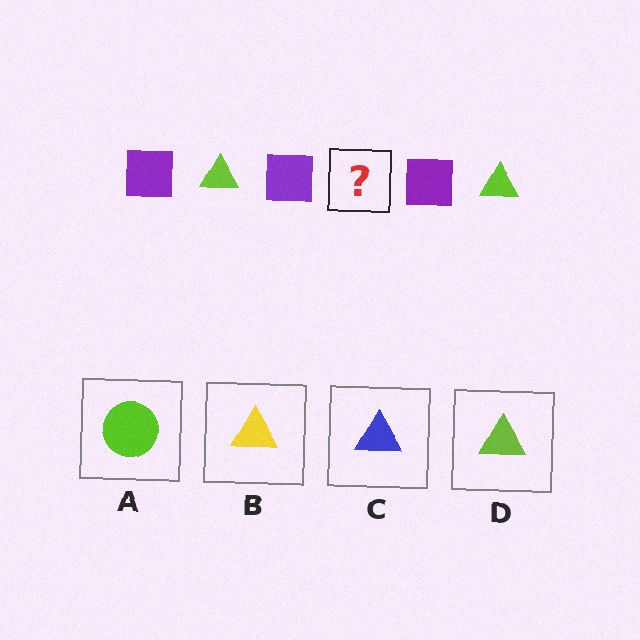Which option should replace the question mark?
Option D.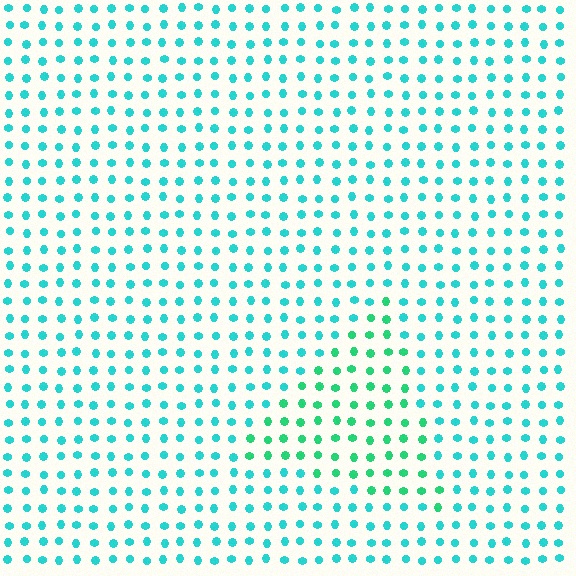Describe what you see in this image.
The image is filled with small cyan elements in a uniform arrangement. A triangle-shaped region is visible where the elements are tinted to a slightly different hue, forming a subtle color boundary.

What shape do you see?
I see a triangle.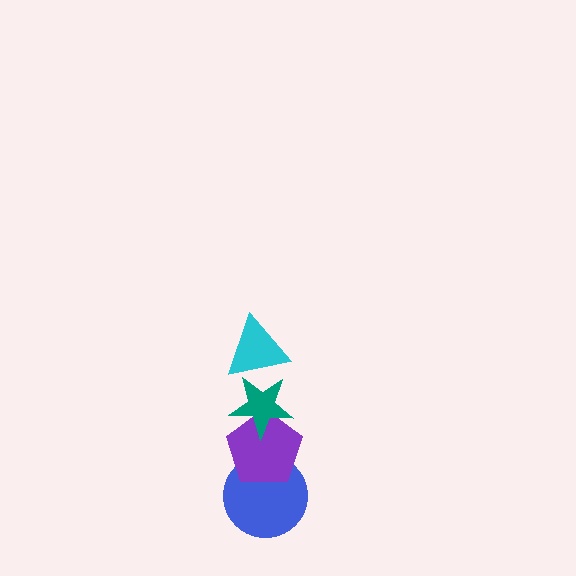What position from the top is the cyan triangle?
The cyan triangle is 1st from the top.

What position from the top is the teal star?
The teal star is 2nd from the top.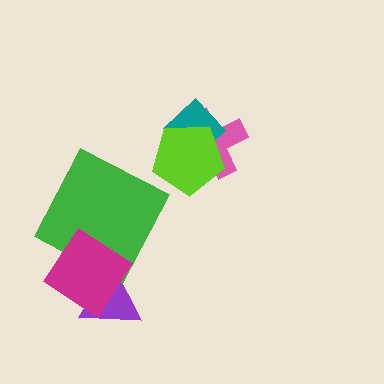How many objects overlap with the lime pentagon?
2 objects overlap with the lime pentagon.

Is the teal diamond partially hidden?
Yes, it is partially covered by another shape.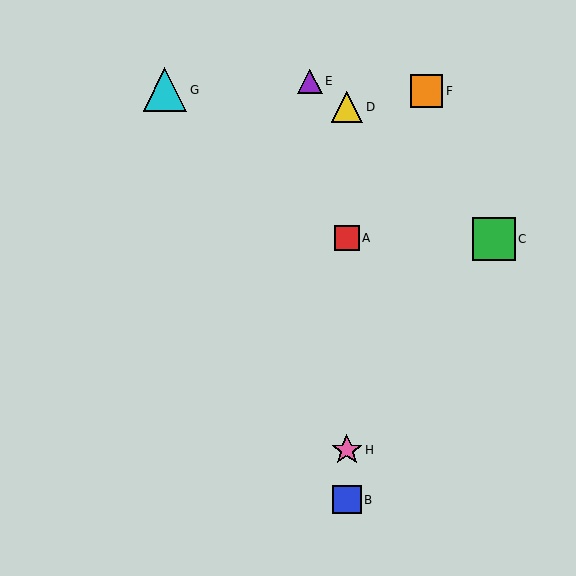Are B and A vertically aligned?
Yes, both are at x≈347.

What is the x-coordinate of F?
Object F is at x≈427.